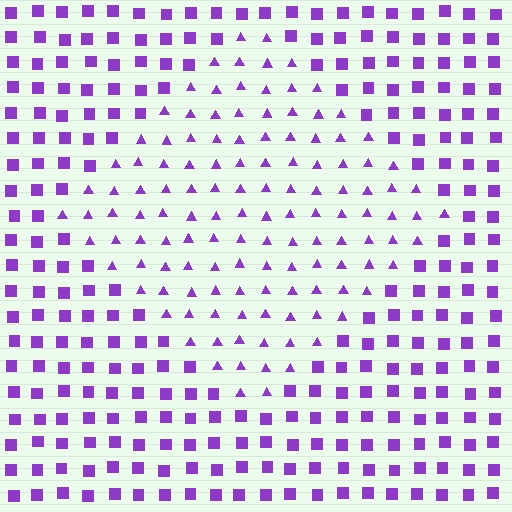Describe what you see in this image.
The image is filled with small purple elements arranged in a uniform grid. A diamond-shaped region contains triangles, while the surrounding area contains squares. The boundary is defined purely by the change in element shape.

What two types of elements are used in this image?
The image uses triangles inside the diamond region and squares outside it.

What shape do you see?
I see a diamond.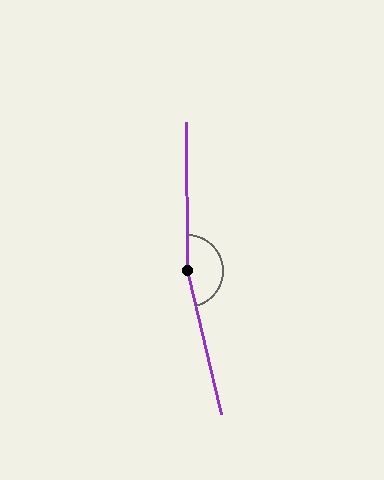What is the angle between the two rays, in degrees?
Approximately 167 degrees.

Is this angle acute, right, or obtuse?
It is obtuse.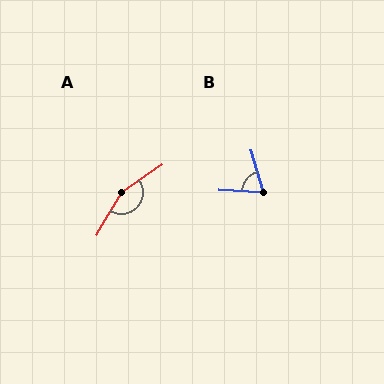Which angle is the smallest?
B, at approximately 71 degrees.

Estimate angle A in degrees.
Approximately 154 degrees.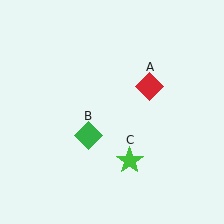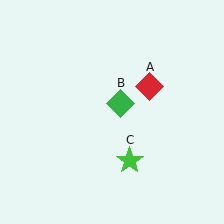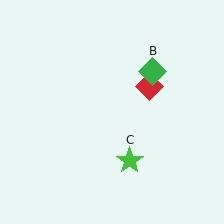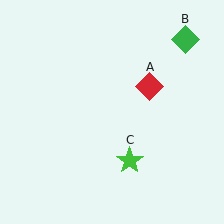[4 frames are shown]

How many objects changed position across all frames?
1 object changed position: green diamond (object B).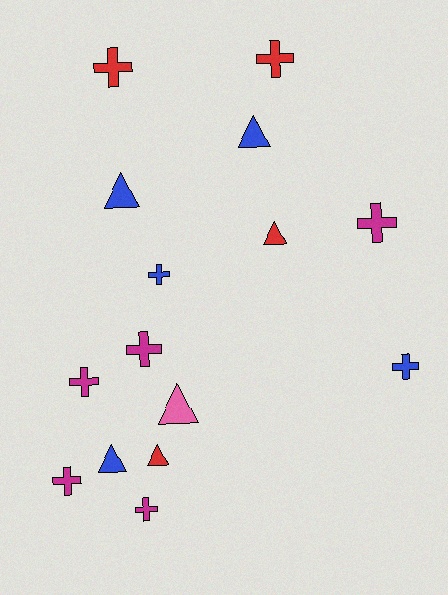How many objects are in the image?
There are 15 objects.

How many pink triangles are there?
There is 1 pink triangle.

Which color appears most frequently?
Magenta, with 5 objects.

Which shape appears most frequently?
Cross, with 9 objects.